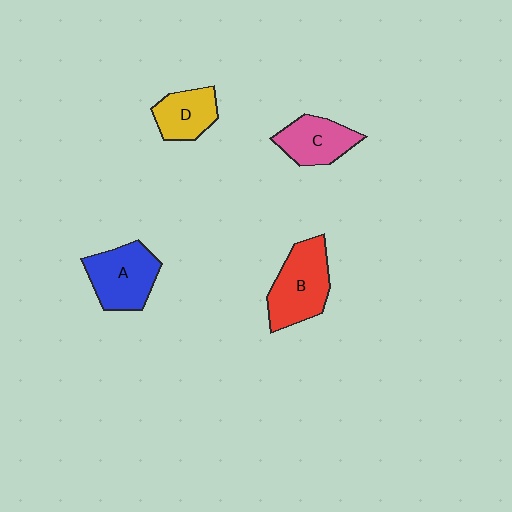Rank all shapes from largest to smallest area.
From largest to smallest: B (red), A (blue), C (pink), D (yellow).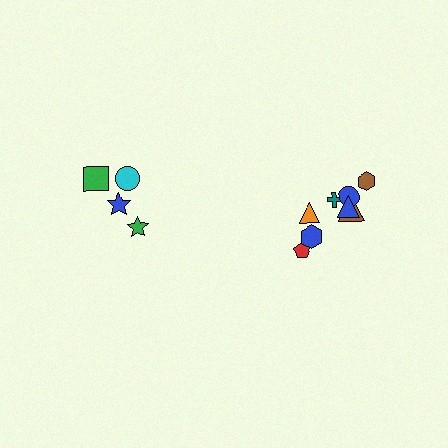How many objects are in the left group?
There are 4 objects.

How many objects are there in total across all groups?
There are 12 objects.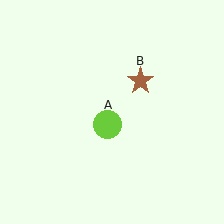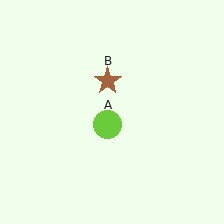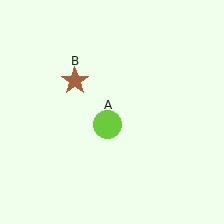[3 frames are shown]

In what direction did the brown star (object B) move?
The brown star (object B) moved left.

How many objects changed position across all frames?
1 object changed position: brown star (object B).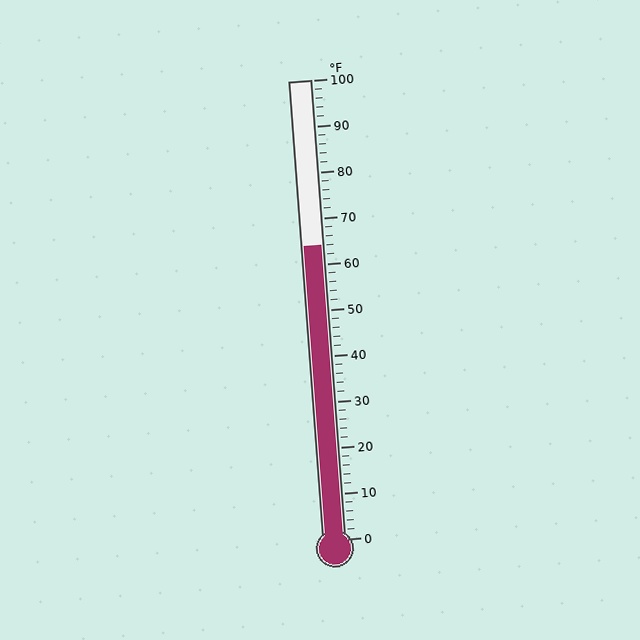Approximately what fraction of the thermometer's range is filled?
The thermometer is filled to approximately 65% of its range.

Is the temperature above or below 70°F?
The temperature is below 70°F.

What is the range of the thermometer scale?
The thermometer scale ranges from 0°F to 100°F.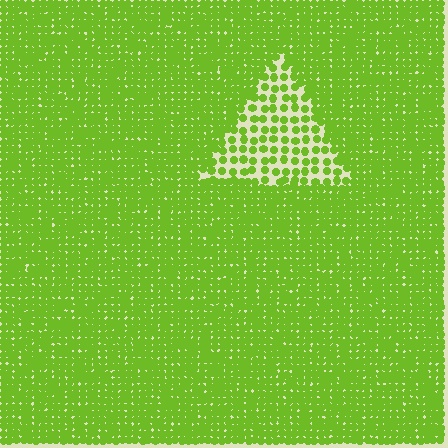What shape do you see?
I see a triangle.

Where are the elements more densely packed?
The elements are more densely packed outside the triangle boundary.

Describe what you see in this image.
The image contains small lime elements arranged at two different densities. A triangle-shaped region is visible where the elements are less densely packed than the surrounding area.